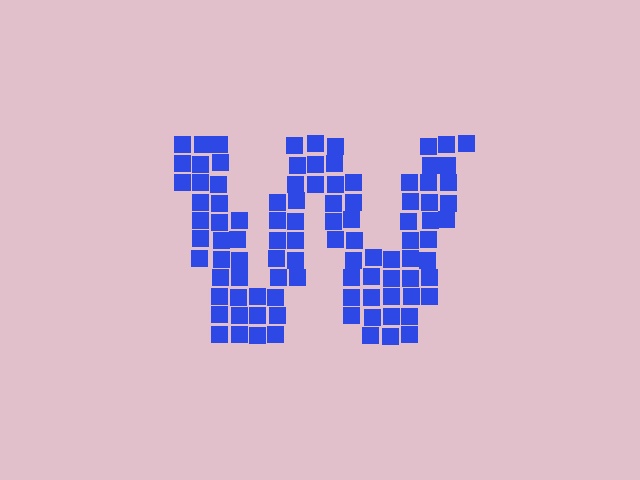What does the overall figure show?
The overall figure shows the letter W.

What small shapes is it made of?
It is made of small squares.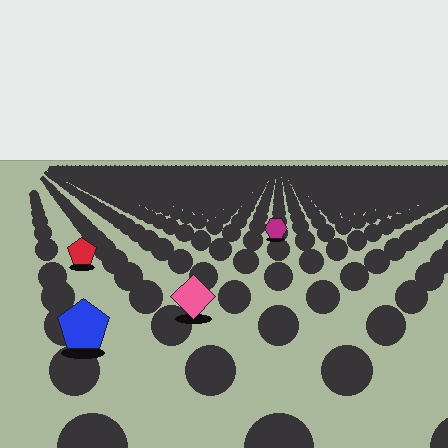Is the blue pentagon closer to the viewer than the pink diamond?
Yes. The blue pentagon is closer — you can tell from the texture gradient: the ground texture is coarser near it.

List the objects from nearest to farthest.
From nearest to farthest: the blue pentagon, the pink diamond, the red pentagon, the magenta hexagon.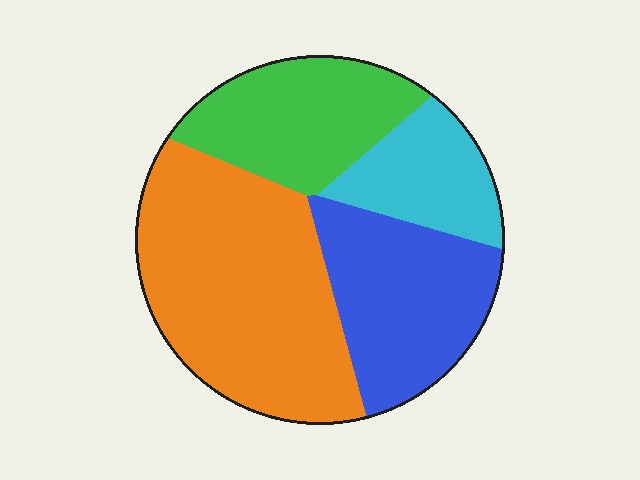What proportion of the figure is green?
Green takes up between a sixth and a third of the figure.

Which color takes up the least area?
Cyan, at roughly 15%.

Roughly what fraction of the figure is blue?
Blue takes up about one quarter (1/4) of the figure.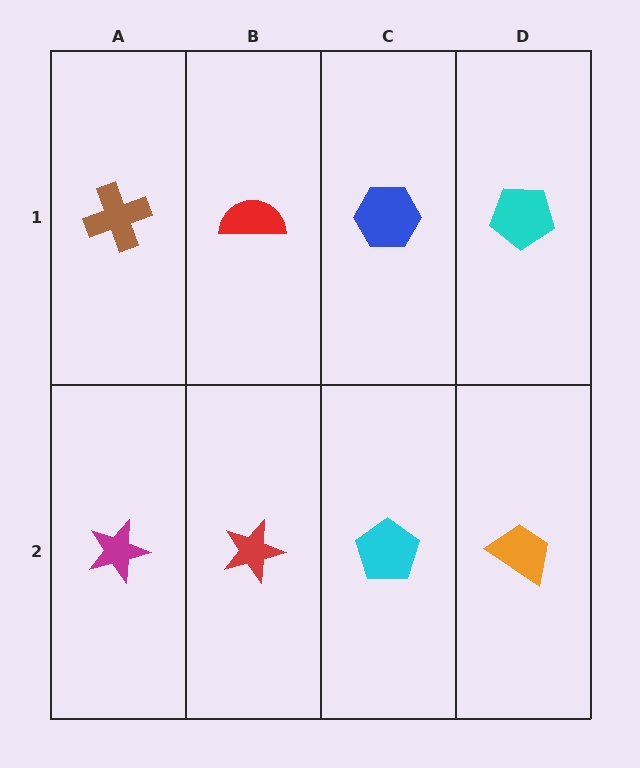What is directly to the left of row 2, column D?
A cyan pentagon.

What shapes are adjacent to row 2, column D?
A cyan pentagon (row 1, column D), a cyan pentagon (row 2, column C).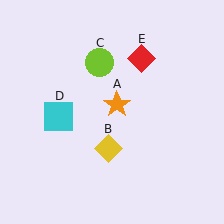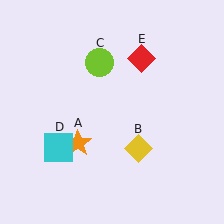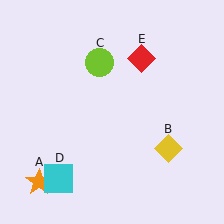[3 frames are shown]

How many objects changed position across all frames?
3 objects changed position: orange star (object A), yellow diamond (object B), cyan square (object D).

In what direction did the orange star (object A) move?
The orange star (object A) moved down and to the left.